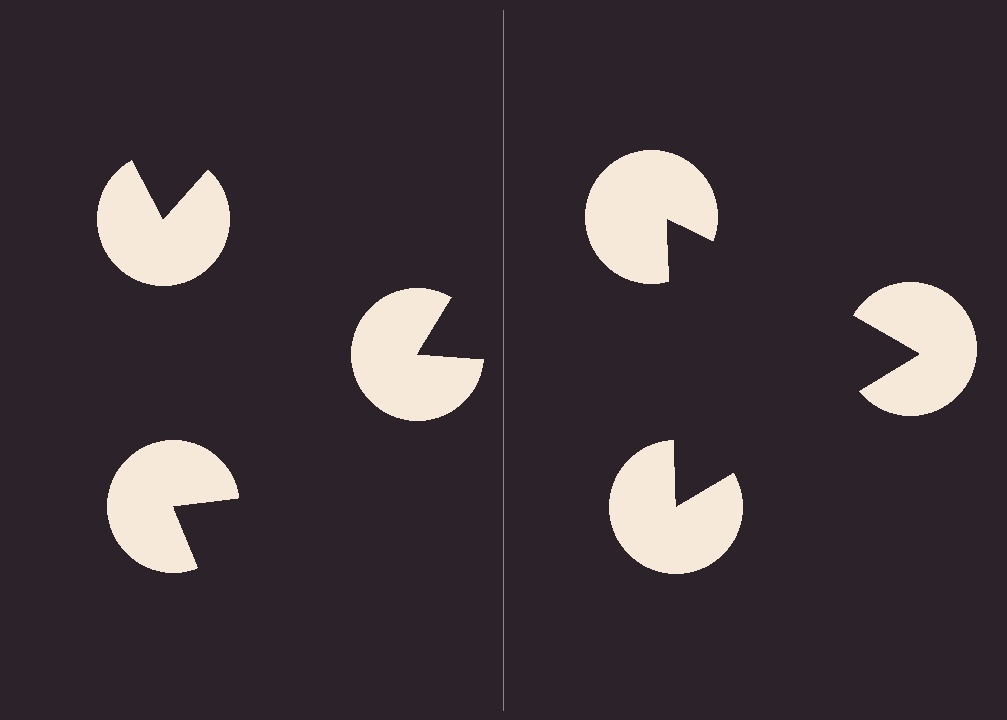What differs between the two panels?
The pac-man discs are positioned identically on both sides; only the wedge orientations differ. On the right they align to a triangle; on the left they are misaligned.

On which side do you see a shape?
An illusory triangle appears on the right side. On the left side the wedge cuts are rotated, so no coherent shape forms.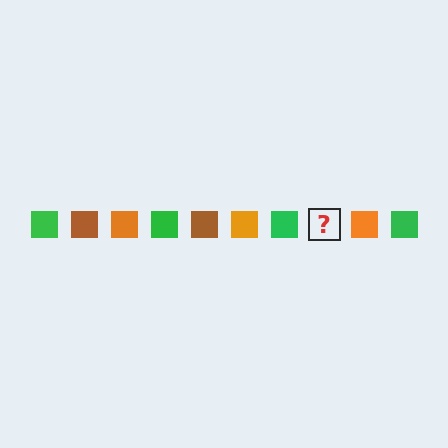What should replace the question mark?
The question mark should be replaced with a brown square.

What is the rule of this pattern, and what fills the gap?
The rule is that the pattern cycles through green, brown, orange squares. The gap should be filled with a brown square.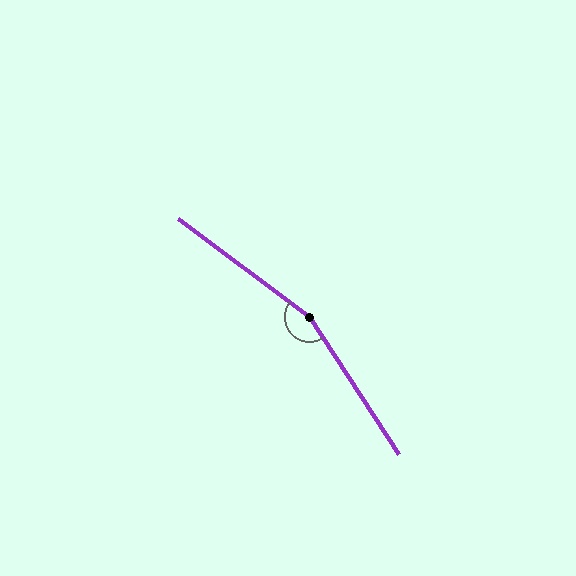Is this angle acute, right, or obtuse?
It is obtuse.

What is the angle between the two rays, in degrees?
Approximately 160 degrees.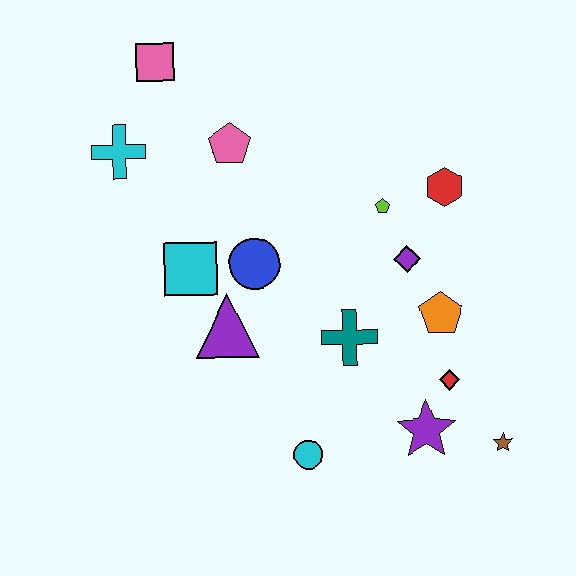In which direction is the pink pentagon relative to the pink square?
The pink pentagon is below the pink square.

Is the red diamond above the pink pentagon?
No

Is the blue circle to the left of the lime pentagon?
Yes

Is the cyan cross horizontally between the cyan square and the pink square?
No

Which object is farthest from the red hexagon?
The cyan cross is farthest from the red hexagon.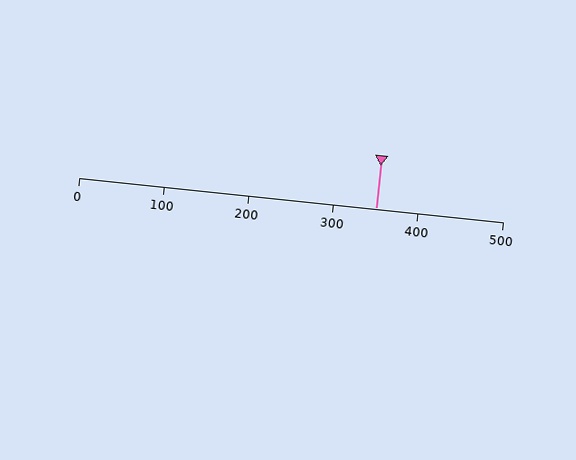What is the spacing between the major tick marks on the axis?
The major ticks are spaced 100 apart.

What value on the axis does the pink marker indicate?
The marker indicates approximately 350.